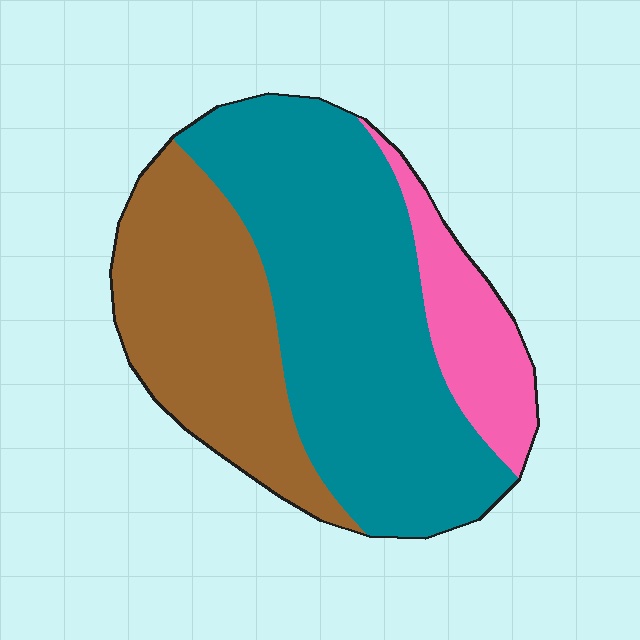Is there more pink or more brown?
Brown.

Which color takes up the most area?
Teal, at roughly 55%.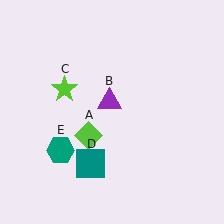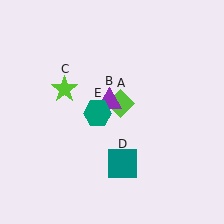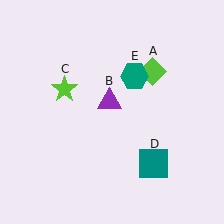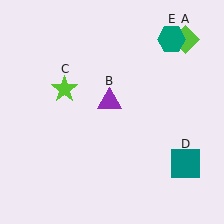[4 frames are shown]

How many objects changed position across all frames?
3 objects changed position: lime diamond (object A), teal square (object D), teal hexagon (object E).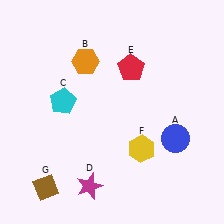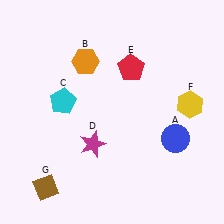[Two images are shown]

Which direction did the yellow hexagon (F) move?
The yellow hexagon (F) moved right.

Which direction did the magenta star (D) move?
The magenta star (D) moved up.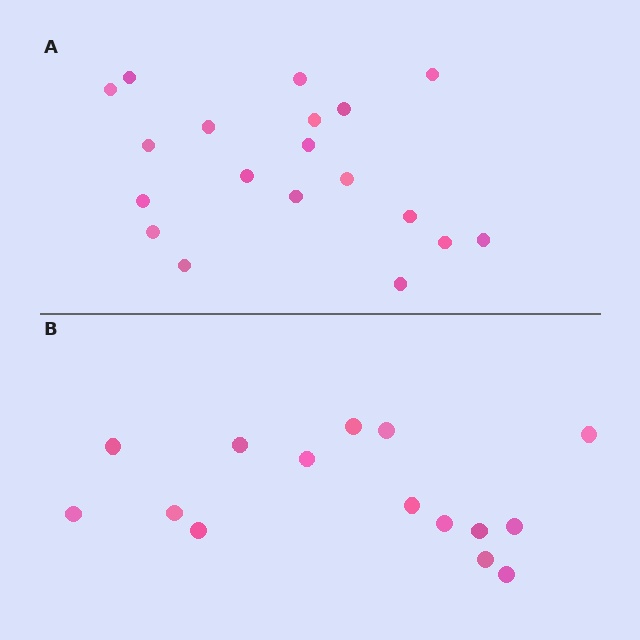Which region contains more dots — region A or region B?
Region A (the top region) has more dots.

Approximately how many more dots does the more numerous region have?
Region A has about 4 more dots than region B.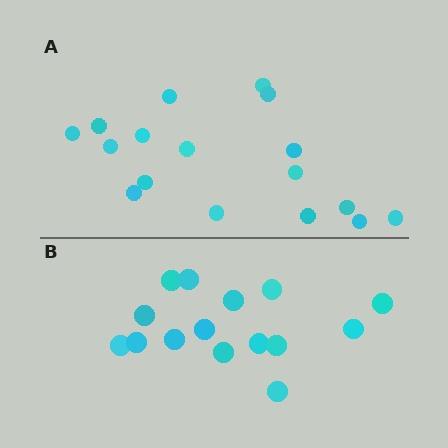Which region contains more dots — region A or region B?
Region A (the top region) has more dots.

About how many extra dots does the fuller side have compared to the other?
Region A has just a few more — roughly 2 or 3 more dots than region B.